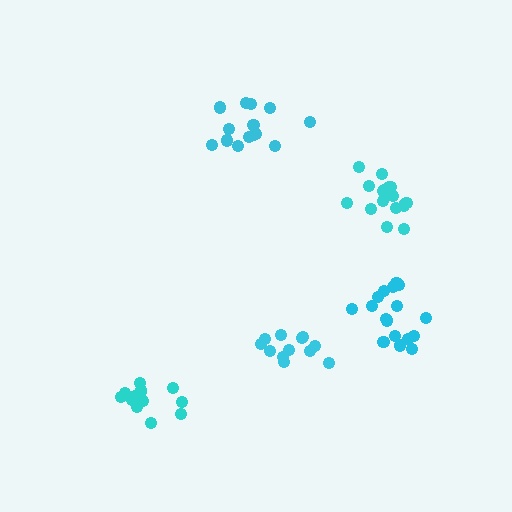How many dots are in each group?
Group 1: 15 dots, Group 2: 17 dots, Group 3: 17 dots, Group 4: 12 dots, Group 5: 14 dots (75 total).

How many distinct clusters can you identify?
There are 5 distinct clusters.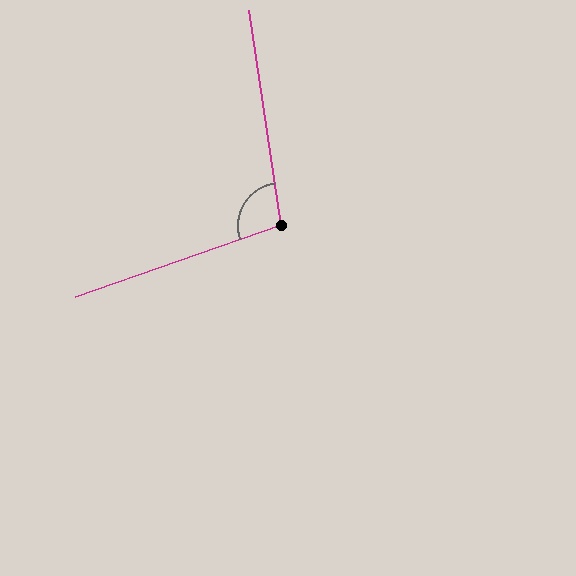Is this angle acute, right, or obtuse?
It is obtuse.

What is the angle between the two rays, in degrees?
Approximately 101 degrees.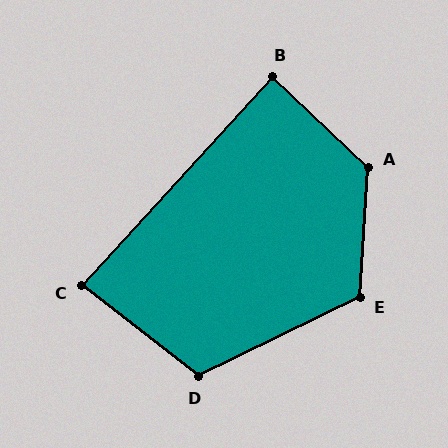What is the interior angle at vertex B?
Approximately 89 degrees (approximately right).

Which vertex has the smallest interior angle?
C, at approximately 86 degrees.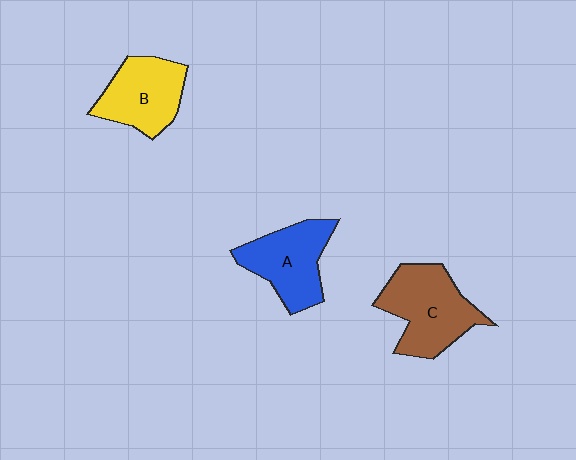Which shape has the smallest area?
Shape B (yellow).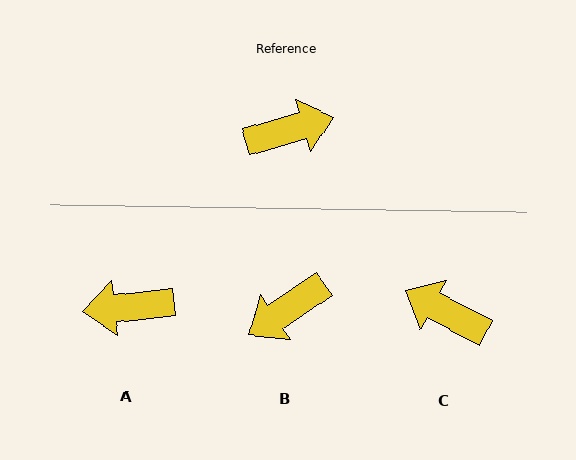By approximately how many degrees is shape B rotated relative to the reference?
Approximately 162 degrees clockwise.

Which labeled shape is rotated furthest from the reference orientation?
A, about 170 degrees away.